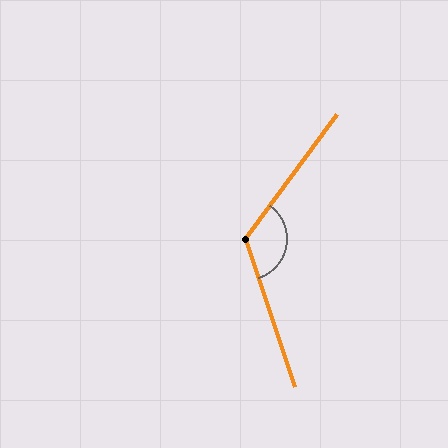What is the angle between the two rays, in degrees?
Approximately 126 degrees.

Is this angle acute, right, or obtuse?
It is obtuse.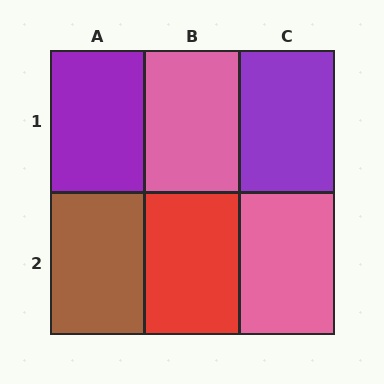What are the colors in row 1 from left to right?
Purple, pink, purple.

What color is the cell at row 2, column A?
Brown.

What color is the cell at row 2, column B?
Red.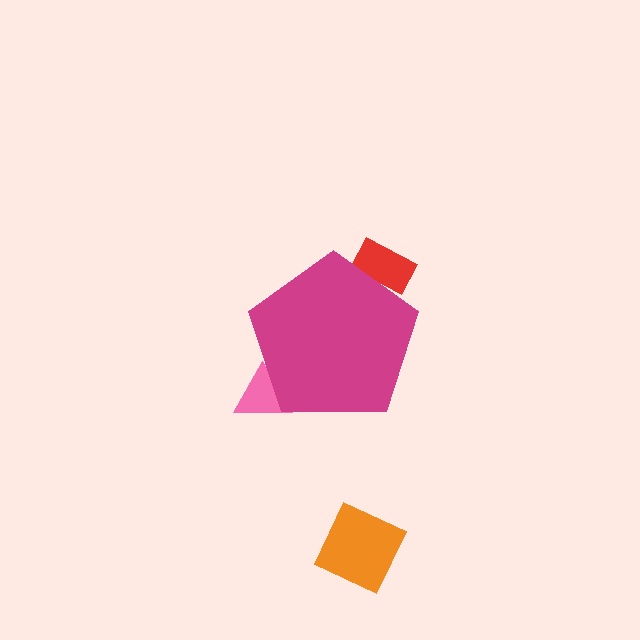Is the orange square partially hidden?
No, the orange square is fully visible.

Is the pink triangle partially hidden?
Yes, the pink triangle is partially hidden behind the magenta pentagon.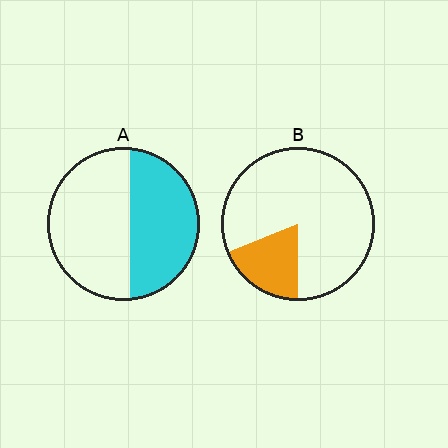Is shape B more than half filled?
No.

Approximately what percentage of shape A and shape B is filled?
A is approximately 45% and B is approximately 20%.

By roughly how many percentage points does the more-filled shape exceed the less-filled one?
By roughly 25 percentage points (A over B).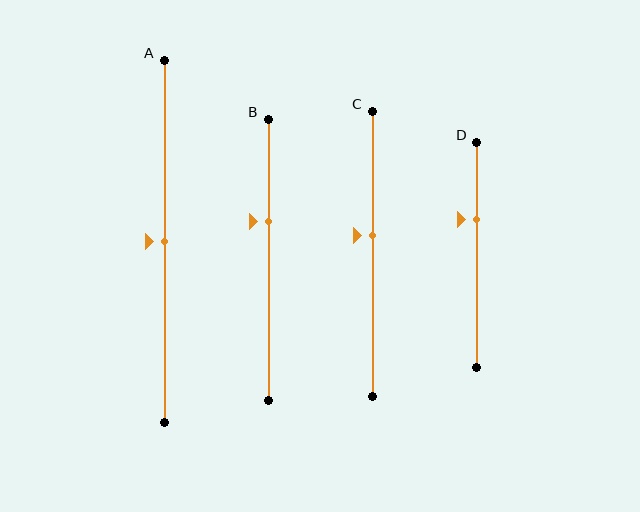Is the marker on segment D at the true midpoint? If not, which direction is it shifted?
No, the marker on segment D is shifted upward by about 16% of the segment length.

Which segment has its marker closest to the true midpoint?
Segment A has its marker closest to the true midpoint.